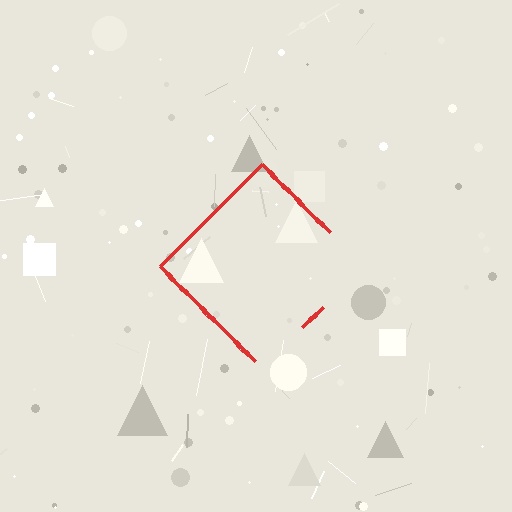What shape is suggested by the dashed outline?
The dashed outline suggests a diamond.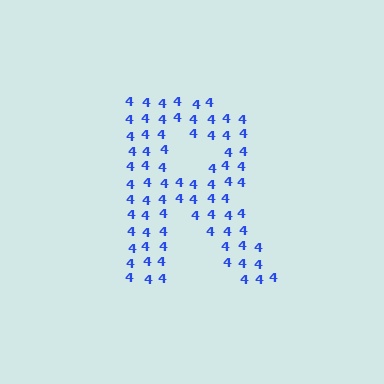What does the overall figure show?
The overall figure shows the letter R.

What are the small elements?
The small elements are digit 4's.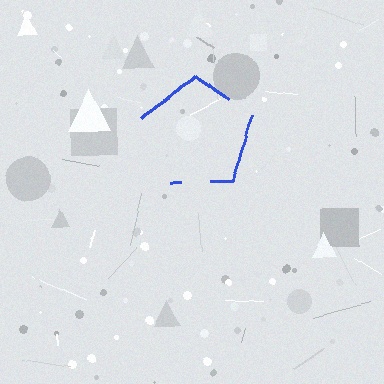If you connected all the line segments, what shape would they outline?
They would outline a pentagon.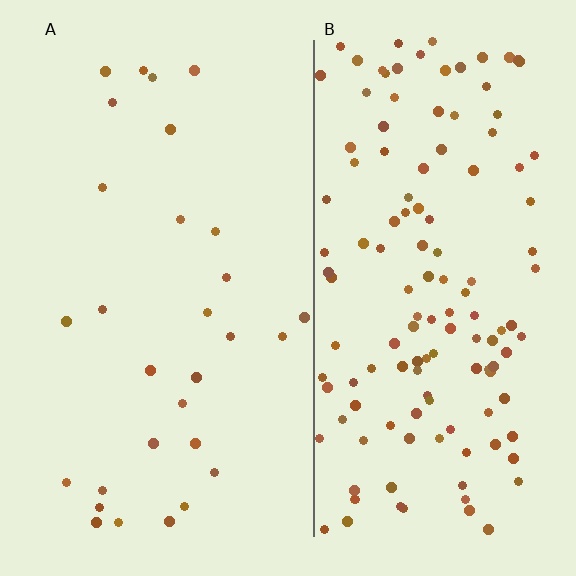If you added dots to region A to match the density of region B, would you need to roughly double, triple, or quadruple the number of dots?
Approximately quadruple.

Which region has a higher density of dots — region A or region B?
B (the right).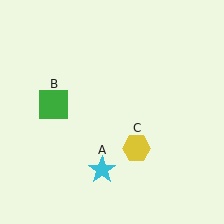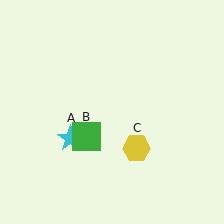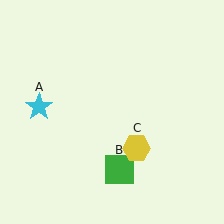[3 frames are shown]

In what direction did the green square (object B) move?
The green square (object B) moved down and to the right.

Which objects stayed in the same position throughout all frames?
Yellow hexagon (object C) remained stationary.